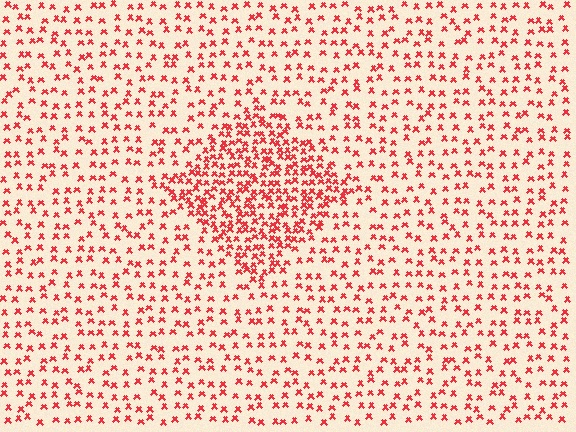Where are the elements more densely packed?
The elements are more densely packed inside the diamond boundary.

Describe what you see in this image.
The image contains small red elements arranged at two different densities. A diamond-shaped region is visible where the elements are more densely packed than the surrounding area.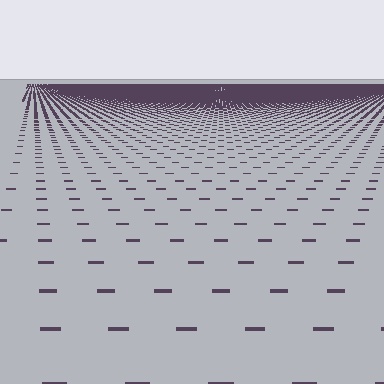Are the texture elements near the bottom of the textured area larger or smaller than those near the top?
Larger. Near the bottom, elements are closer to the viewer and appear at a bigger on-screen size.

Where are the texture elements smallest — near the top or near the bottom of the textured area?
Near the top.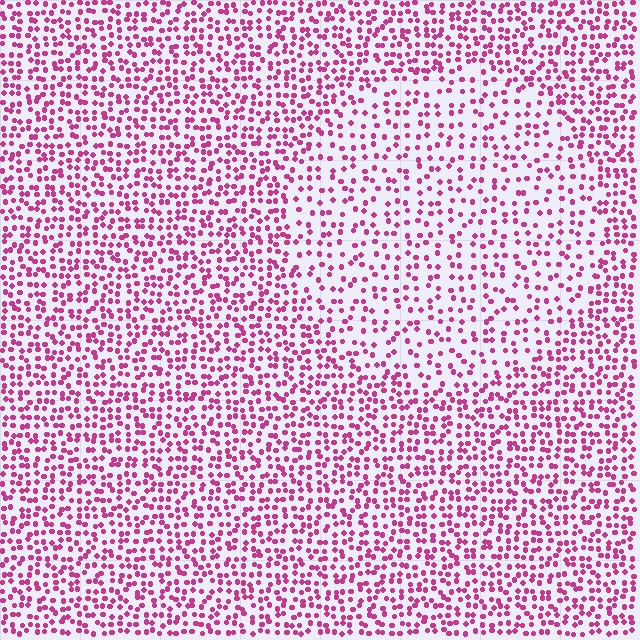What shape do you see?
I see a circle.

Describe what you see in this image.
The image contains small magenta elements arranged at two different densities. A circle-shaped region is visible where the elements are less densely packed than the surrounding area.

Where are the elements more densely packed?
The elements are more densely packed outside the circle boundary.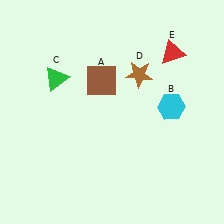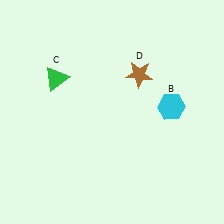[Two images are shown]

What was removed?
The red triangle (E), the brown square (A) were removed in Image 2.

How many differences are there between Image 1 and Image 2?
There are 2 differences between the two images.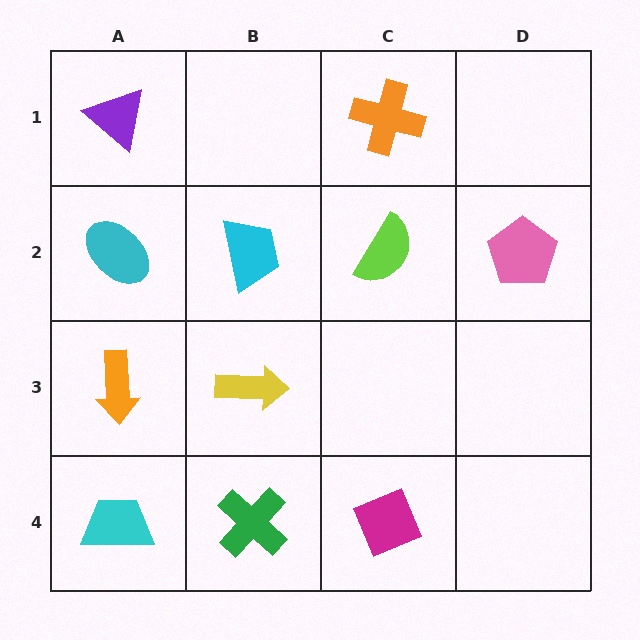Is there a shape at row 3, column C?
No, that cell is empty.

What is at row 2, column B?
A cyan trapezoid.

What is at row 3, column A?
An orange arrow.